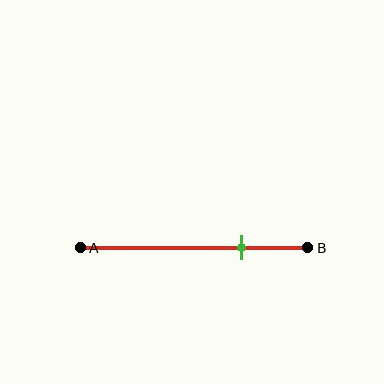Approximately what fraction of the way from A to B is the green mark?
The green mark is approximately 70% of the way from A to B.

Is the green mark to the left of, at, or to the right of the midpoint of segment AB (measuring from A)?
The green mark is to the right of the midpoint of segment AB.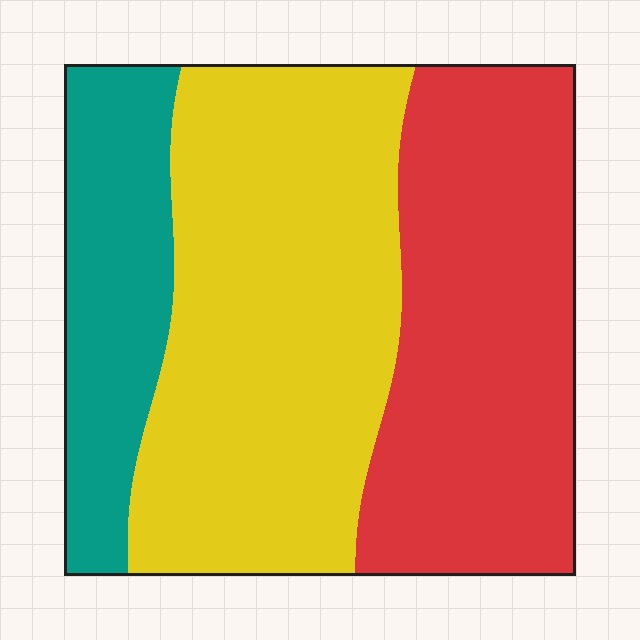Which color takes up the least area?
Teal, at roughly 20%.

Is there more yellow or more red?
Yellow.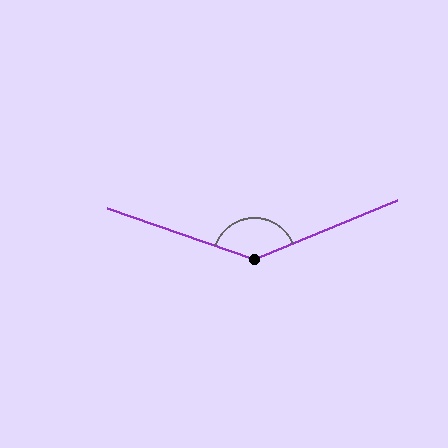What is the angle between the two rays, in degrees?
Approximately 139 degrees.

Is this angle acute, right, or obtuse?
It is obtuse.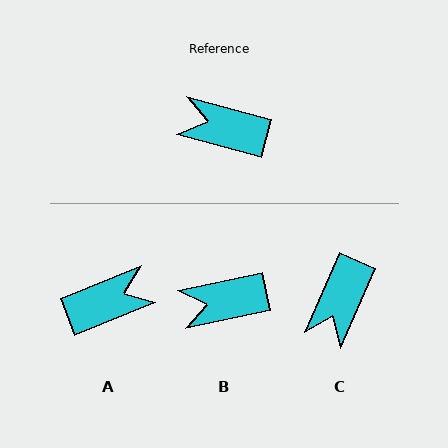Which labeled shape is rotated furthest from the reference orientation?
A, about 142 degrees away.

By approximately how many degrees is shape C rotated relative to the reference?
Approximately 82 degrees counter-clockwise.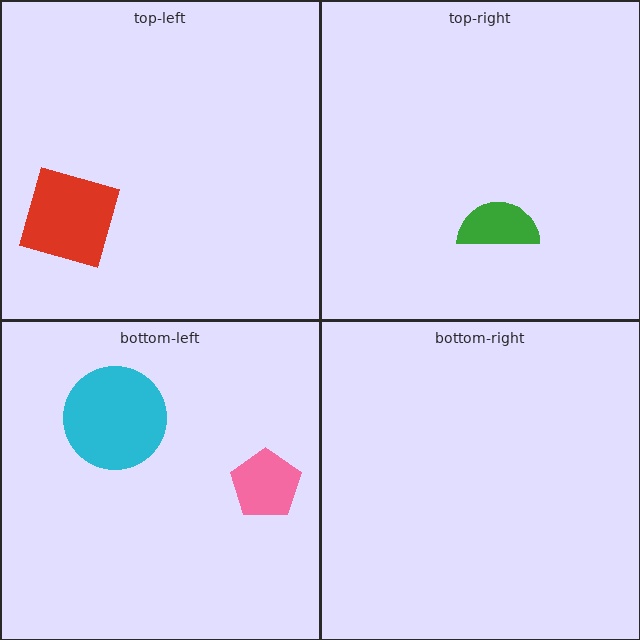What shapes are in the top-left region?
The red square.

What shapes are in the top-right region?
The green semicircle.